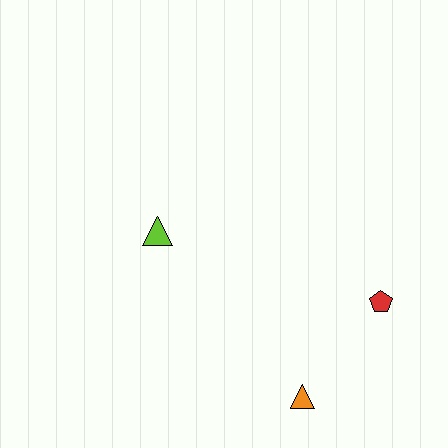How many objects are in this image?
There are 3 objects.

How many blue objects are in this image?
There are no blue objects.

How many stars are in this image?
There are no stars.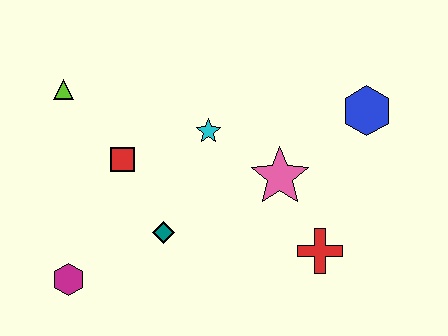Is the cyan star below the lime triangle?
Yes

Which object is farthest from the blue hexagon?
The magenta hexagon is farthest from the blue hexagon.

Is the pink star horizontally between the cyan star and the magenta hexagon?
No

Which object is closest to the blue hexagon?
The pink star is closest to the blue hexagon.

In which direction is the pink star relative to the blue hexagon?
The pink star is to the left of the blue hexagon.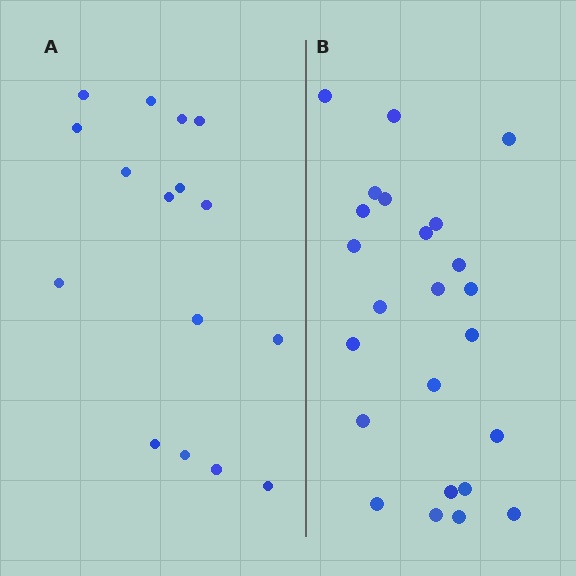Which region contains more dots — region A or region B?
Region B (the right region) has more dots.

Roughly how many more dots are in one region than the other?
Region B has roughly 8 or so more dots than region A.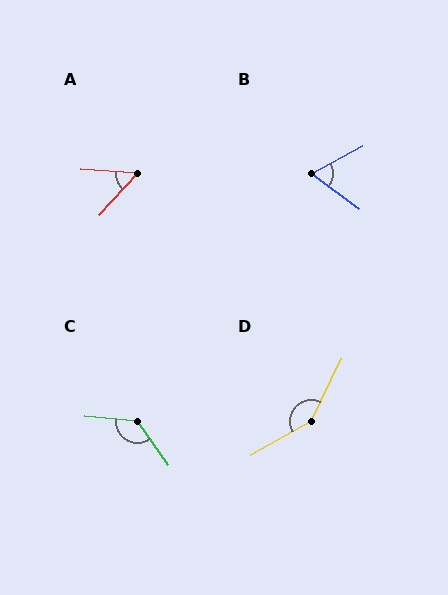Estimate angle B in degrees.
Approximately 65 degrees.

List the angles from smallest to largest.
A (51°), B (65°), C (130°), D (146°).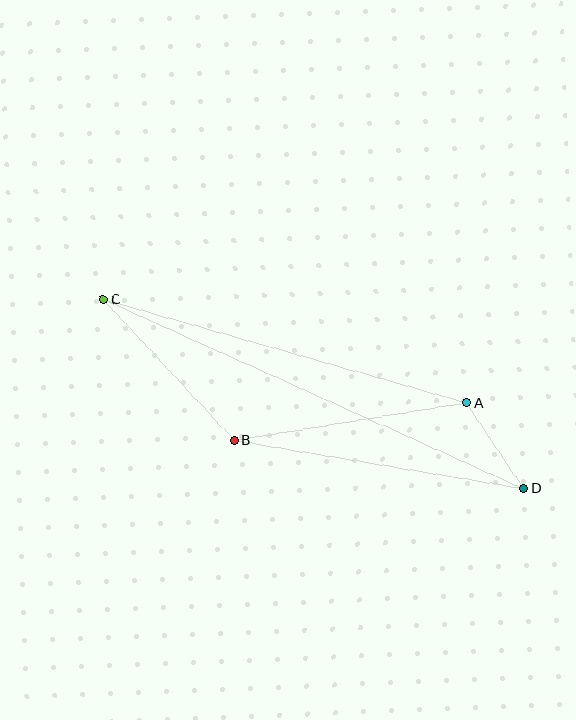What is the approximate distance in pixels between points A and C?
The distance between A and C is approximately 377 pixels.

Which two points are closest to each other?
Points A and D are closest to each other.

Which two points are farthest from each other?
Points C and D are farthest from each other.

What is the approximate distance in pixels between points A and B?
The distance between A and B is approximately 235 pixels.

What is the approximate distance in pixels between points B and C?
The distance between B and C is approximately 192 pixels.